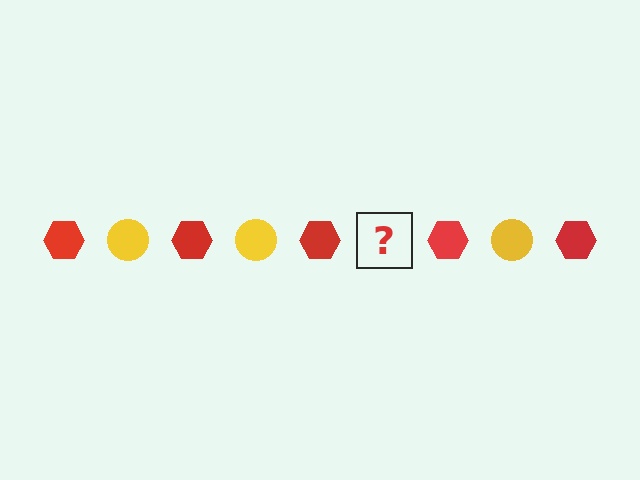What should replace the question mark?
The question mark should be replaced with a yellow circle.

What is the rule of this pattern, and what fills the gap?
The rule is that the pattern alternates between red hexagon and yellow circle. The gap should be filled with a yellow circle.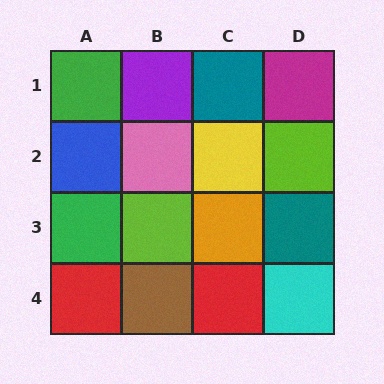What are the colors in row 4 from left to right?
Red, brown, red, cyan.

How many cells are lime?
2 cells are lime.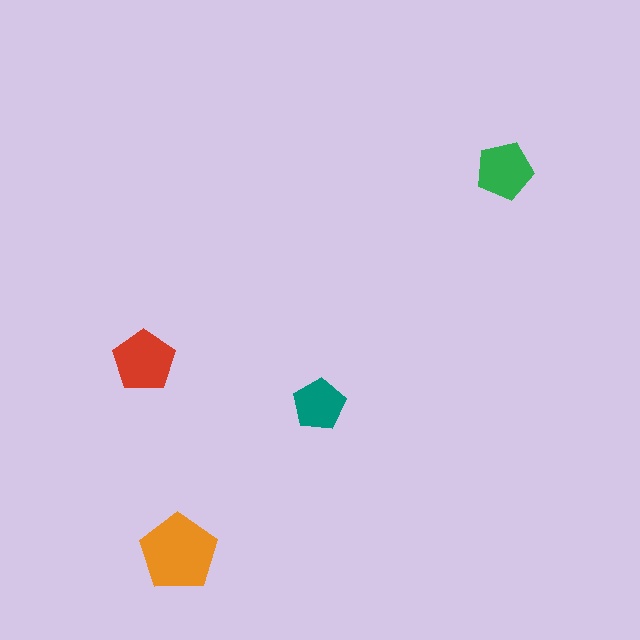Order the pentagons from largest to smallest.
the orange one, the red one, the green one, the teal one.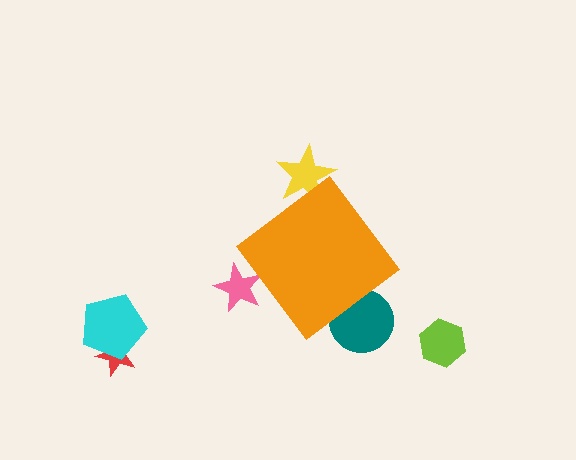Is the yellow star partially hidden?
Yes, the yellow star is partially hidden behind the orange diamond.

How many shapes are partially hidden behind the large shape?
3 shapes are partially hidden.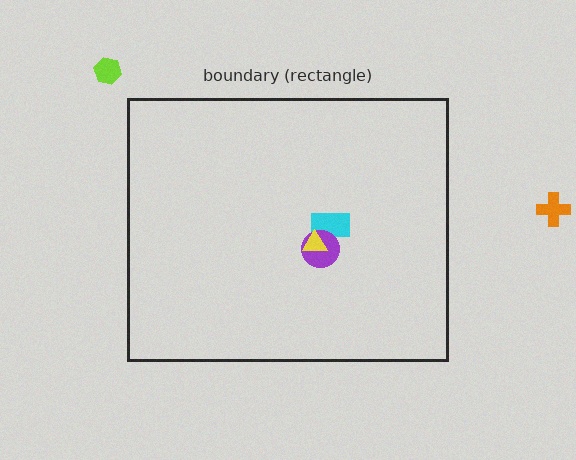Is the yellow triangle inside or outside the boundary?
Inside.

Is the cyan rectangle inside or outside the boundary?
Inside.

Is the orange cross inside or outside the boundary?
Outside.